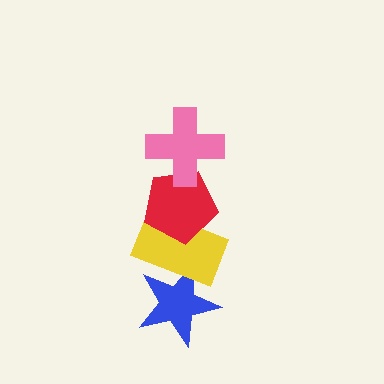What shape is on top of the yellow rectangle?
The red pentagon is on top of the yellow rectangle.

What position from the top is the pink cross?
The pink cross is 1st from the top.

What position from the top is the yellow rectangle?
The yellow rectangle is 3rd from the top.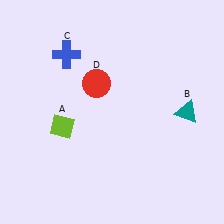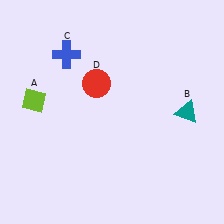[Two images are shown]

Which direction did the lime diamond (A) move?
The lime diamond (A) moved left.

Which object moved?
The lime diamond (A) moved left.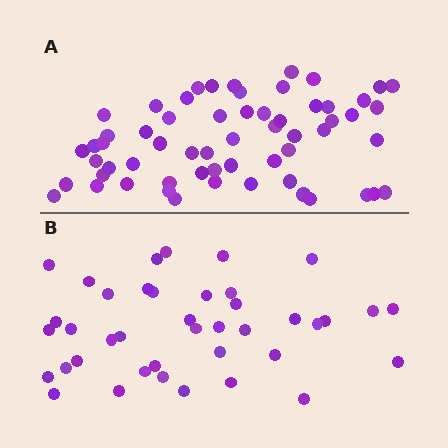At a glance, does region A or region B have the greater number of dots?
Region A (the top region) has more dots.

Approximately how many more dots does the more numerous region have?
Region A has approximately 20 more dots than region B.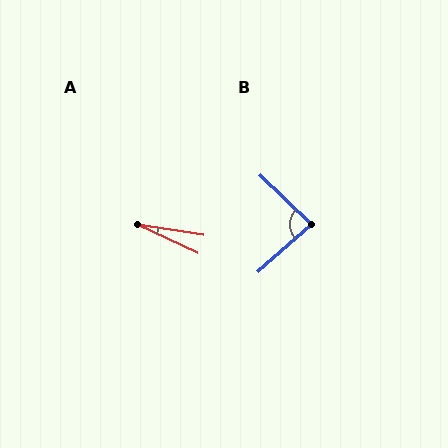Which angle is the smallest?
A, at approximately 16 degrees.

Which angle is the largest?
B, at approximately 85 degrees.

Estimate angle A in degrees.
Approximately 16 degrees.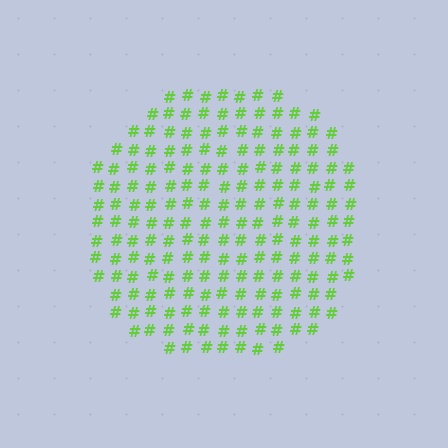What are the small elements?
The small elements are hash symbols.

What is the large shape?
The large shape is a circle.